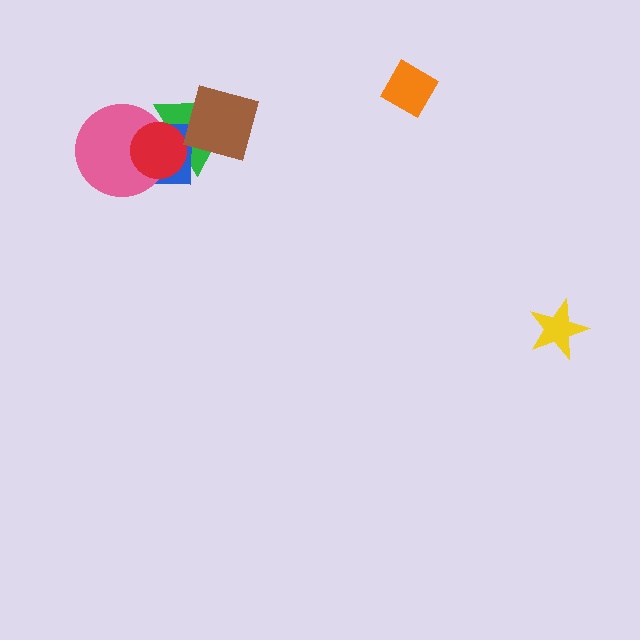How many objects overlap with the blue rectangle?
3 objects overlap with the blue rectangle.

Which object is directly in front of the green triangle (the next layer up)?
The blue rectangle is directly in front of the green triangle.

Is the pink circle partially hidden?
Yes, it is partially covered by another shape.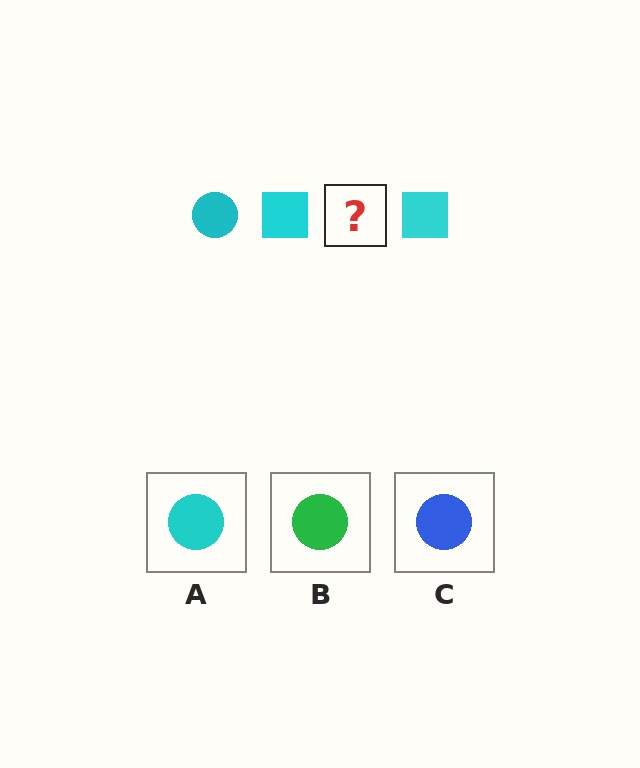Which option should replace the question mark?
Option A.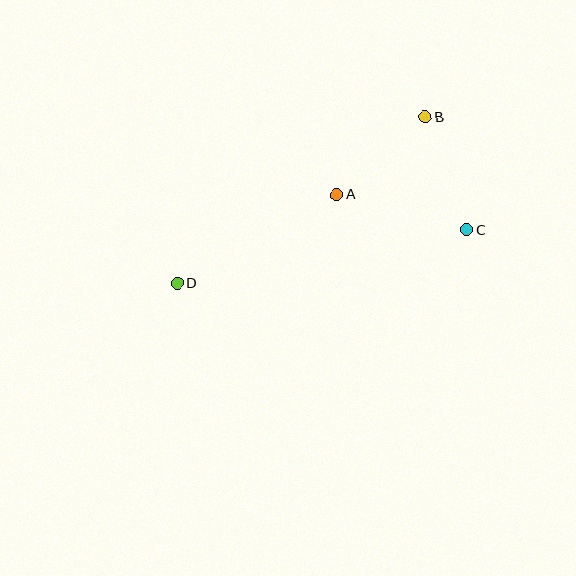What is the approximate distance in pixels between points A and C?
The distance between A and C is approximately 135 pixels.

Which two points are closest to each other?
Points A and B are closest to each other.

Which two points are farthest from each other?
Points B and D are farthest from each other.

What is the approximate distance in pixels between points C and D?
The distance between C and D is approximately 295 pixels.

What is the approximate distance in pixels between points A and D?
The distance between A and D is approximately 183 pixels.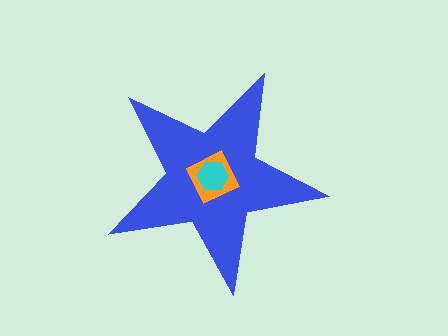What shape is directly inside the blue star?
The orange diamond.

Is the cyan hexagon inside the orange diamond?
Yes.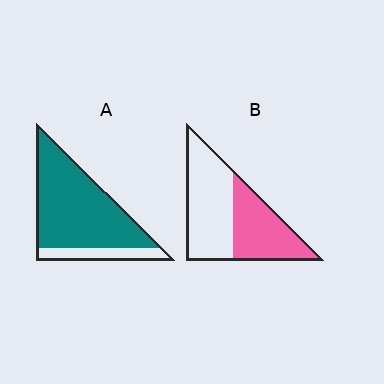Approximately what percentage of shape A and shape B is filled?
A is approximately 80% and B is approximately 45%.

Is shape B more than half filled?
No.